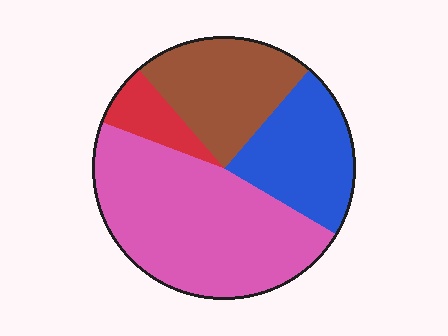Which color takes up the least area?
Red, at roughly 10%.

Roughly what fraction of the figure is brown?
Brown covers roughly 25% of the figure.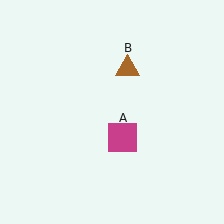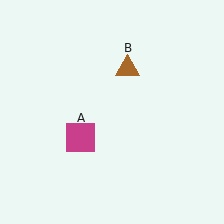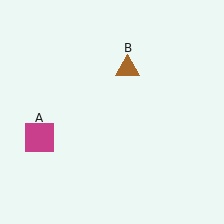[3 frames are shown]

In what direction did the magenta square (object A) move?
The magenta square (object A) moved left.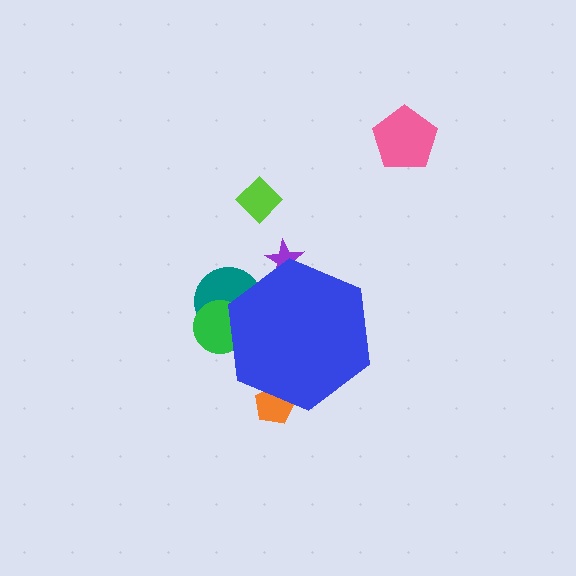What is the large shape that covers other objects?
A blue hexagon.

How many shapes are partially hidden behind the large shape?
4 shapes are partially hidden.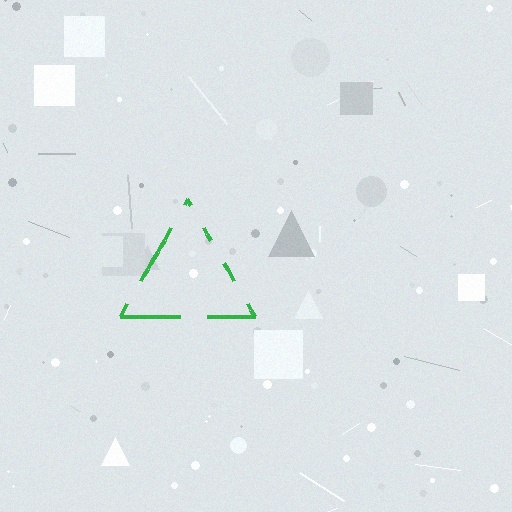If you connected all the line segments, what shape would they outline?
They would outline a triangle.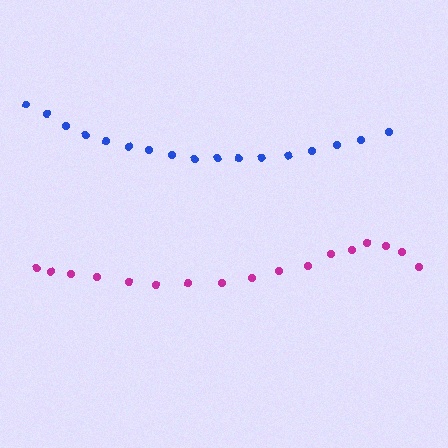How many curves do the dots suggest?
There are 2 distinct paths.